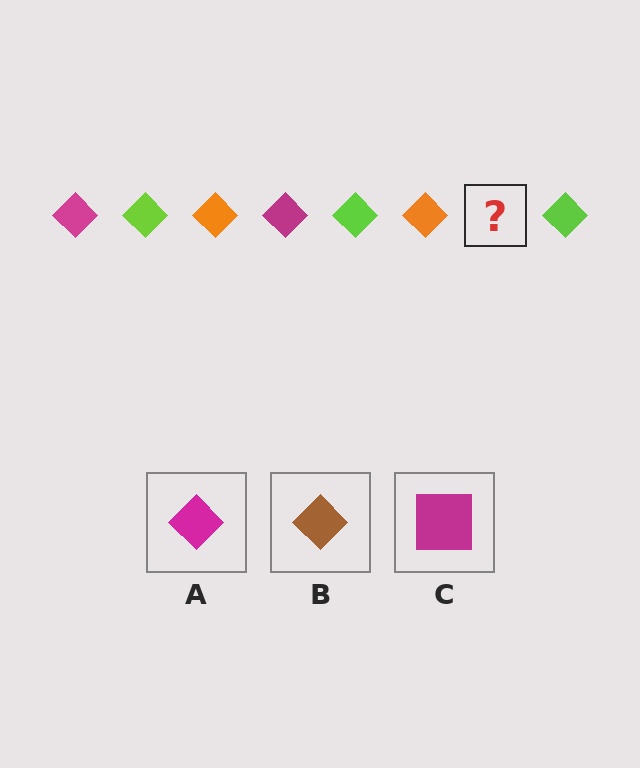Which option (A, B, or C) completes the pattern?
A.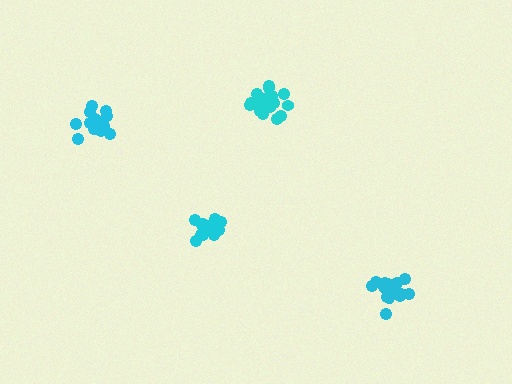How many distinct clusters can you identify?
There are 4 distinct clusters.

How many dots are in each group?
Group 1: 17 dots, Group 2: 21 dots, Group 3: 19 dots, Group 4: 15 dots (72 total).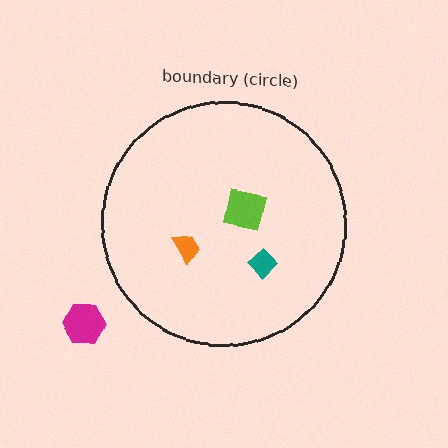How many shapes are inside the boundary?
3 inside, 1 outside.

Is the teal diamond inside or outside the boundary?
Inside.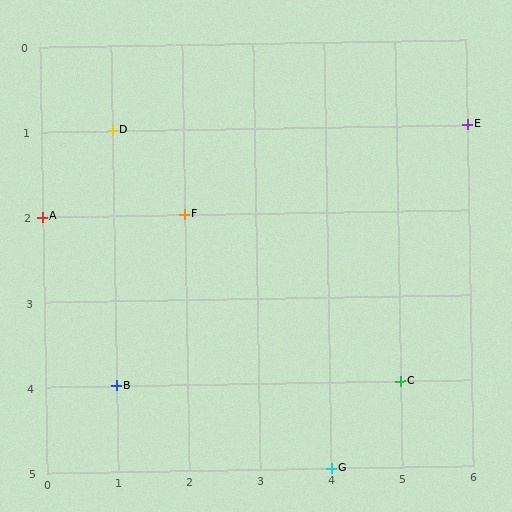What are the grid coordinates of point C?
Point C is at grid coordinates (5, 4).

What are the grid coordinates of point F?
Point F is at grid coordinates (2, 2).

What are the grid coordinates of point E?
Point E is at grid coordinates (6, 1).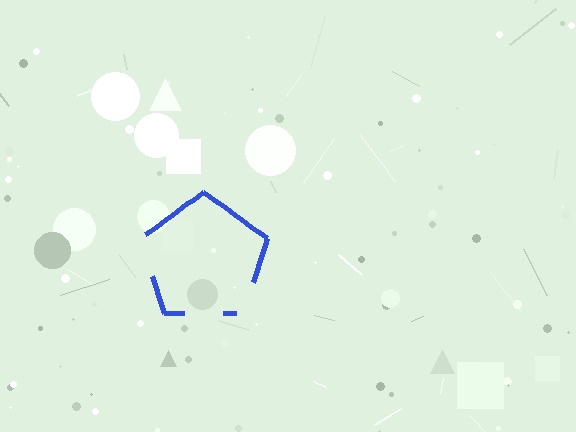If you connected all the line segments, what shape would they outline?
They would outline a pentagon.